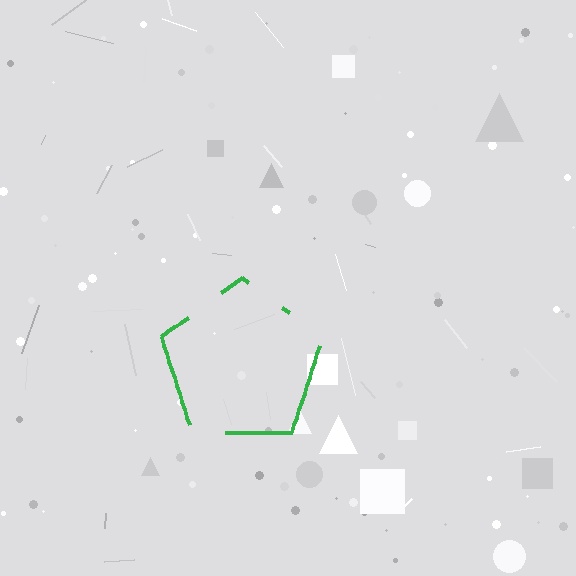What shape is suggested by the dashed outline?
The dashed outline suggests a pentagon.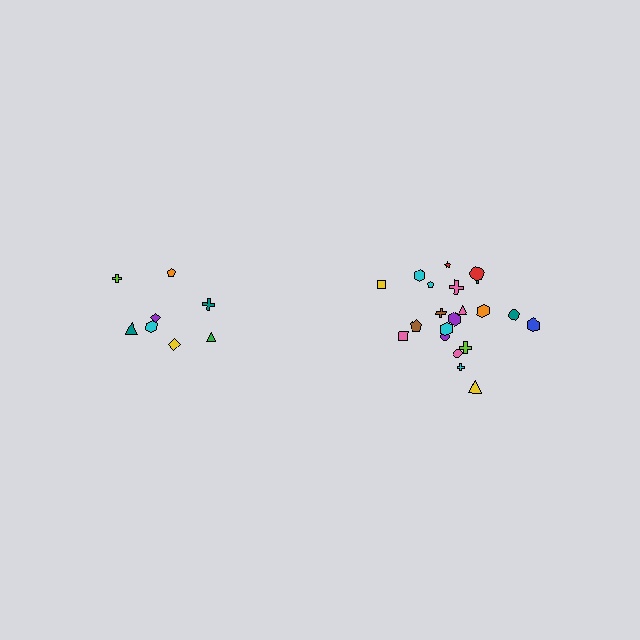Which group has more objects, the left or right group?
The right group.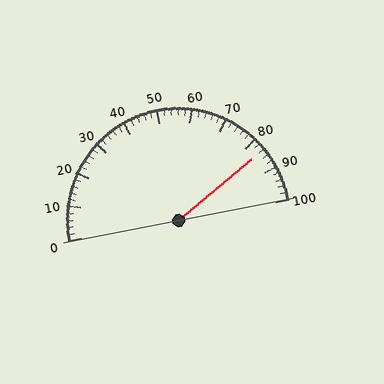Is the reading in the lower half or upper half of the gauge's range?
The reading is in the upper half of the range (0 to 100).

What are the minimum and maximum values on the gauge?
The gauge ranges from 0 to 100.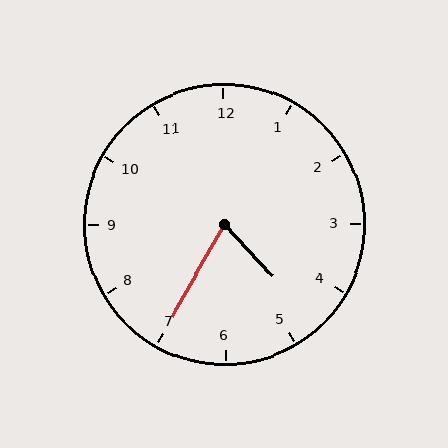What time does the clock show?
4:35.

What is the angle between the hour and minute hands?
Approximately 72 degrees.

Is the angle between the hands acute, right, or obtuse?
It is acute.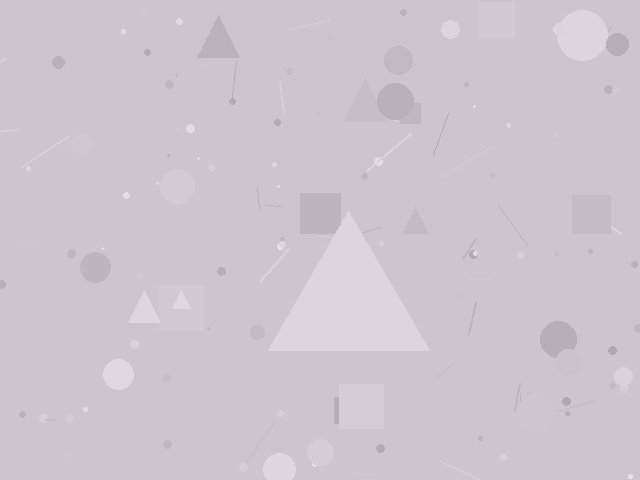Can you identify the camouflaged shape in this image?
The camouflaged shape is a triangle.